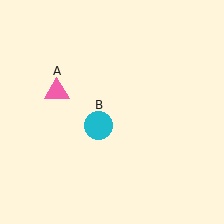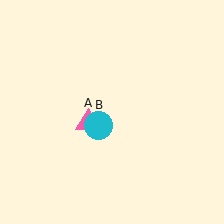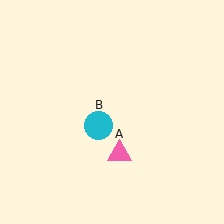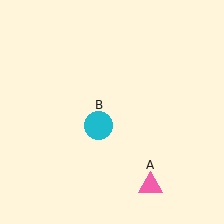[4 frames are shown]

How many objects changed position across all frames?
1 object changed position: pink triangle (object A).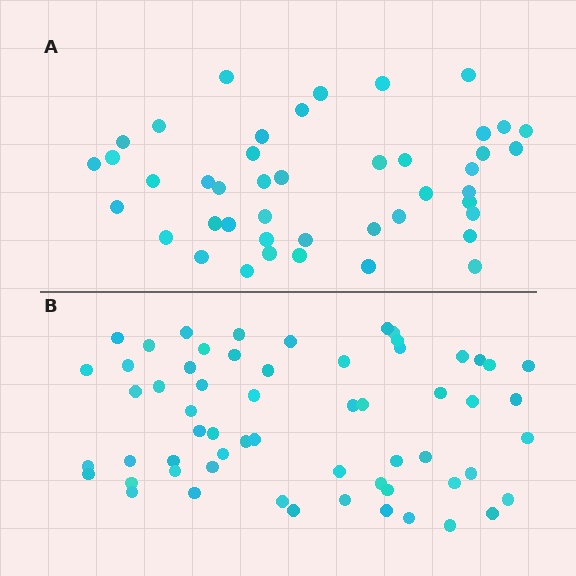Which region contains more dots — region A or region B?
Region B (the bottom region) has more dots.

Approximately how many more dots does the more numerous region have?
Region B has approximately 15 more dots than region A.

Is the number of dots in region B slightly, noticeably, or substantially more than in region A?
Region B has noticeably more, but not dramatically so. The ratio is roughly 1.4 to 1.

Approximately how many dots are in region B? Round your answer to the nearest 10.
About 60 dots.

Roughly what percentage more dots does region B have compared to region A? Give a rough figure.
About 35% more.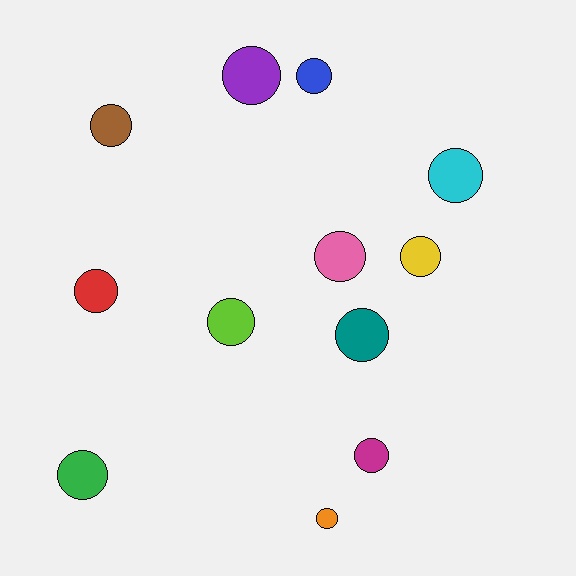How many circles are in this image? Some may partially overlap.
There are 12 circles.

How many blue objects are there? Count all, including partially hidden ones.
There is 1 blue object.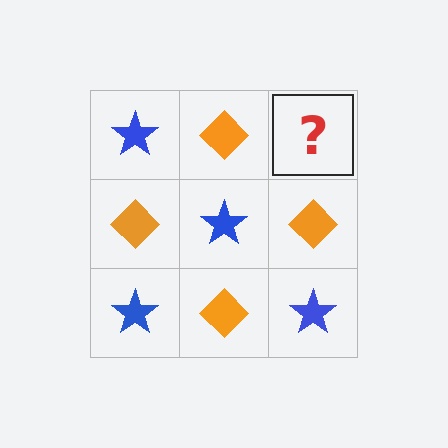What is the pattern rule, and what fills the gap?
The rule is that it alternates blue star and orange diamond in a checkerboard pattern. The gap should be filled with a blue star.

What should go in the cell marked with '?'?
The missing cell should contain a blue star.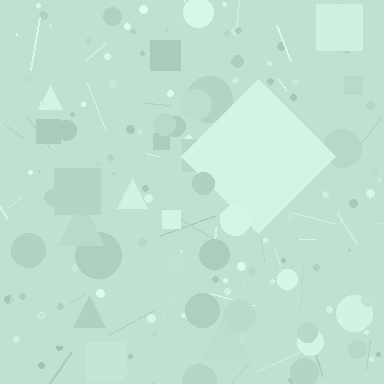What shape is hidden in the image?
A diamond is hidden in the image.